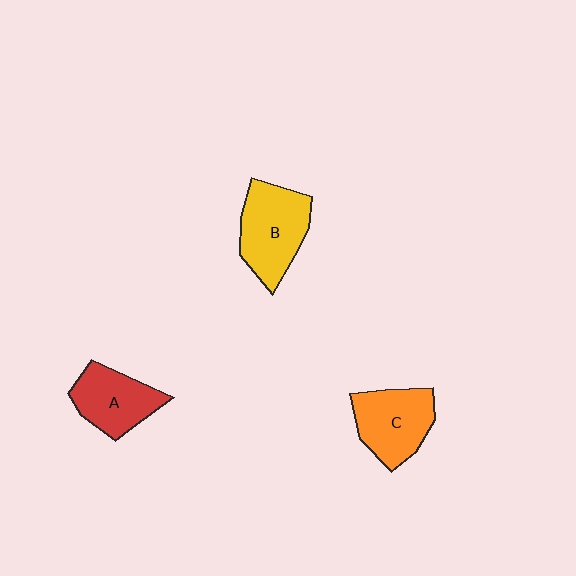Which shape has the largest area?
Shape B (yellow).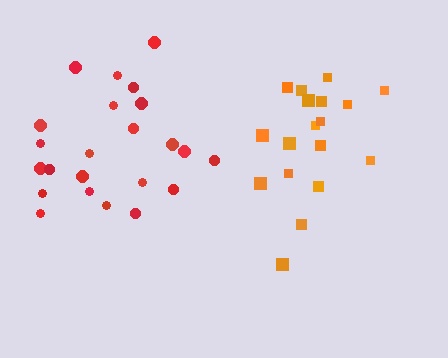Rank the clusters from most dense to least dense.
orange, red.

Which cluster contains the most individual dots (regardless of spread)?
Red (23).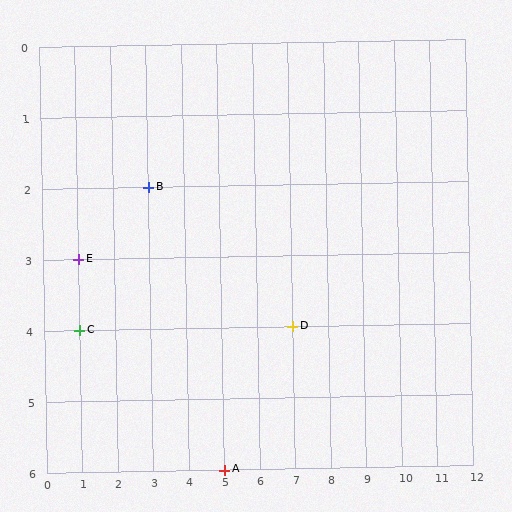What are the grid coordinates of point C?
Point C is at grid coordinates (1, 4).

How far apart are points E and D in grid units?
Points E and D are 6 columns and 1 row apart (about 6.1 grid units diagonally).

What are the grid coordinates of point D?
Point D is at grid coordinates (7, 4).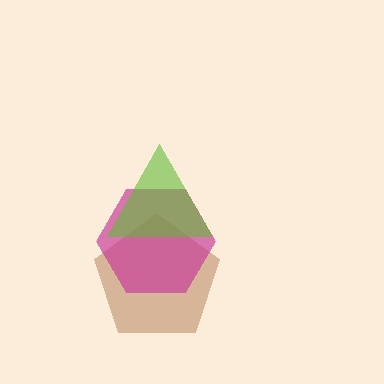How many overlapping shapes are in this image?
There are 3 overlapping shapes in the image.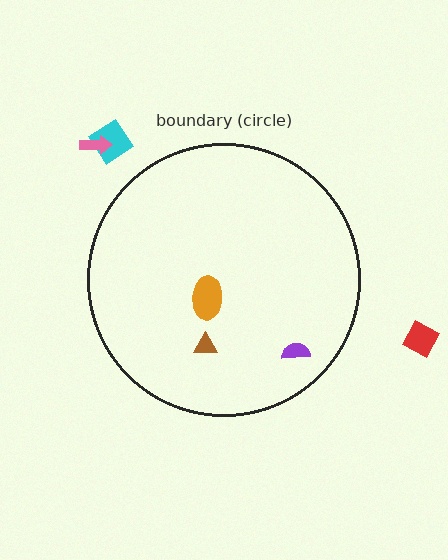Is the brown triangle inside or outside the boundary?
Inside.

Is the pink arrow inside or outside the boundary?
Outside.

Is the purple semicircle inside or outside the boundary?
Inside.